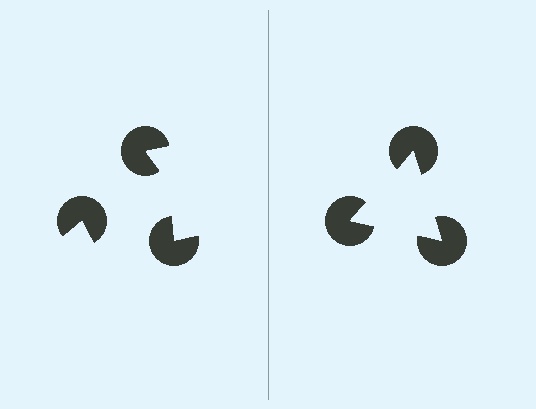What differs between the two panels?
The pac-man discs are positioned identically on both sides; only the wedge orientations differ. On the right they align to a triangle; on the left they are misaligned.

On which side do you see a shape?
An illusory triangle appears on the right side. On the left side the wedge cuts are rotated, so no coherent shape forms.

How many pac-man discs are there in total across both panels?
6 — 3 on each side.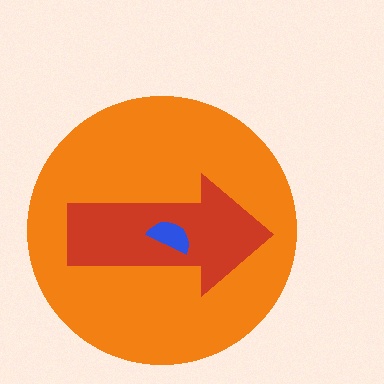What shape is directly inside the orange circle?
The red arrow.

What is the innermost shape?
The blue semicircle.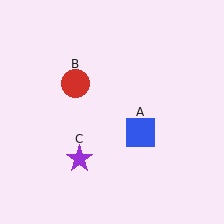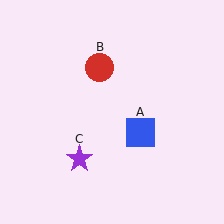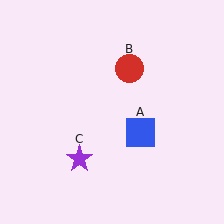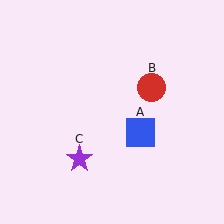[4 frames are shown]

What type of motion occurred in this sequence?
The red circle (object B) rotated clockwise around the center of the scene.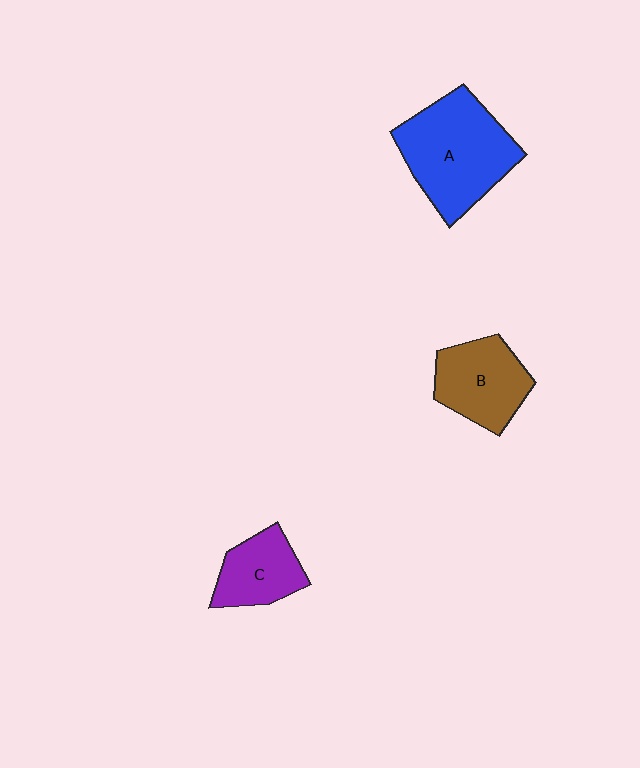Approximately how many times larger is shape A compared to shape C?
Approximately 1.9 times.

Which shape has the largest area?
Shape A (blue).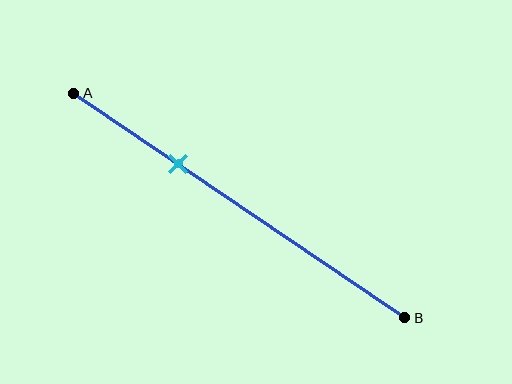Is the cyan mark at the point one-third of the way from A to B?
Yes, the mark is approximately at the one-third point.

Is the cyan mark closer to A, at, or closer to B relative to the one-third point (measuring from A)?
The cyan mark is approximately at the one-third point of segment AB.